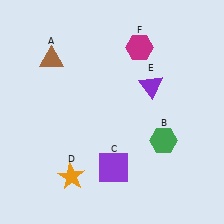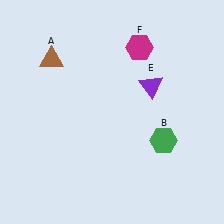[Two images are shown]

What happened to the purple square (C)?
The purple square (C) was removed in Image 2. It was in the bottom-right area of Image 1.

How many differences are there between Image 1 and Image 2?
There are 2 differences between the two images.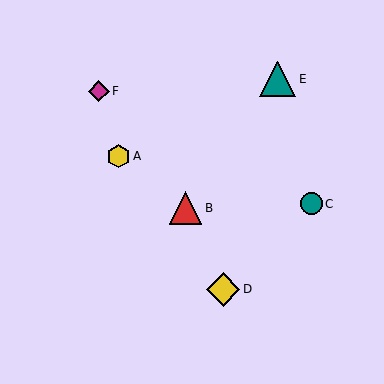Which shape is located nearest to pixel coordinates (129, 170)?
The yellow hexagon (labeled A) at (118, 156) is nearest to that location.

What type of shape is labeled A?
Shape A is a yellow hexagon.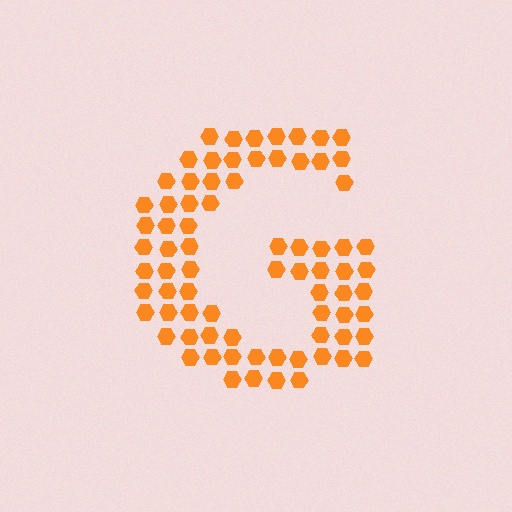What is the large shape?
The large shape is the letter G.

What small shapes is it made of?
It is made of small hexagons.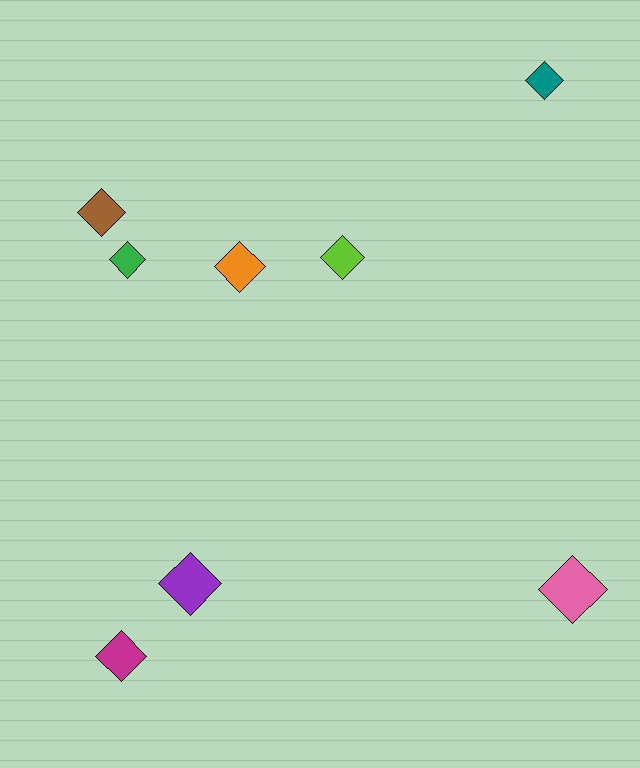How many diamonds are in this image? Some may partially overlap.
There are 8 diamonds.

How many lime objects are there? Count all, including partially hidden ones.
There is 1 lime object.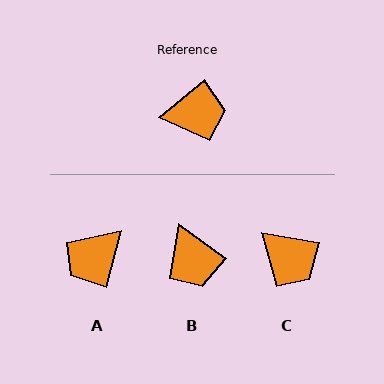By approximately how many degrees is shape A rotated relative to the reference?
Approximately 144 degrees clockwise.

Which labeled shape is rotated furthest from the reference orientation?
A, about 144 degrees away.